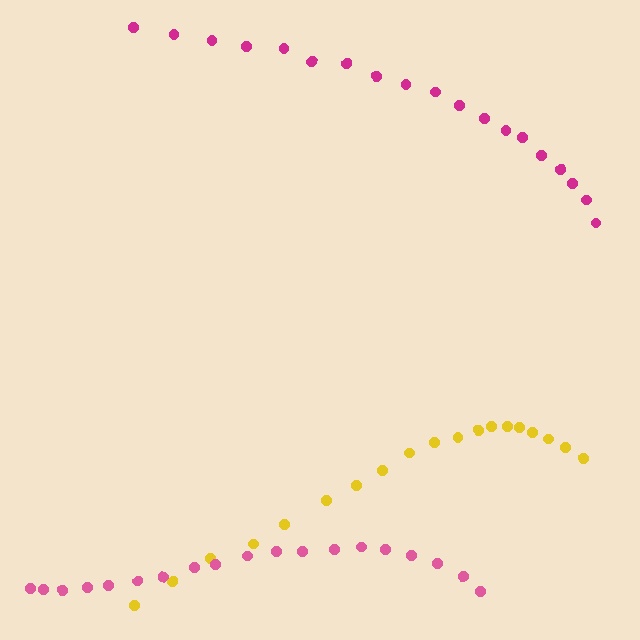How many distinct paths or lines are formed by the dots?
There are 3 distinct paths.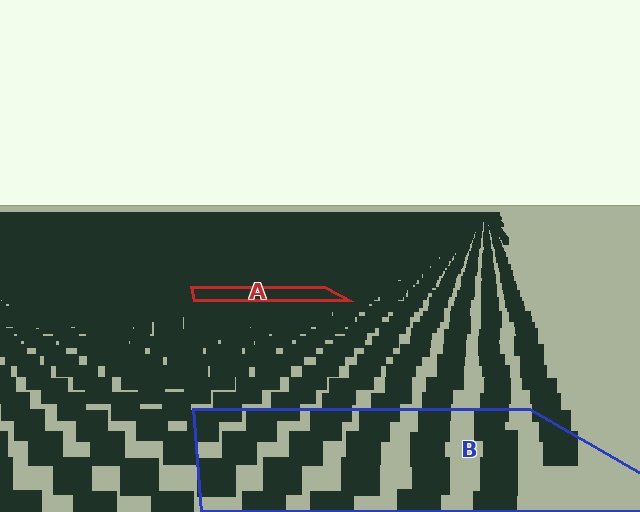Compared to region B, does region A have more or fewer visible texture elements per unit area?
Region A has more texture elements per unit area — they are packed more densely because it is farther away.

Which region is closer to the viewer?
Region B is closer. The texture elements there are larger and more spread out.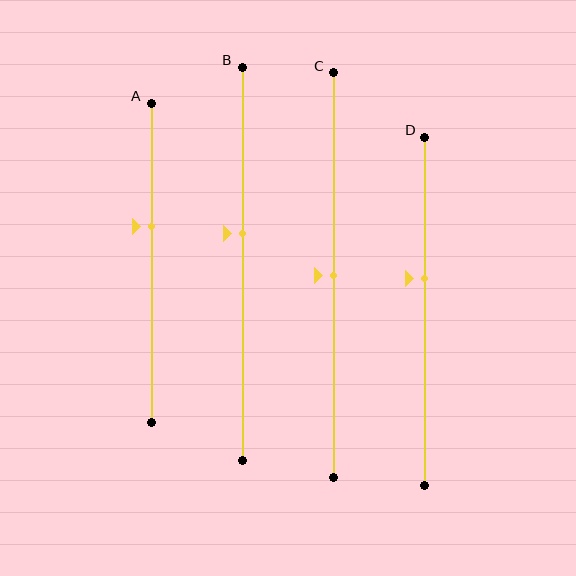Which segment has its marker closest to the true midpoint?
Segment C has its marker closest to the true midpoint.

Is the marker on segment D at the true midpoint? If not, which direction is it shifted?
No, the marker on segment D is shifted upward by about 9% of the segment length.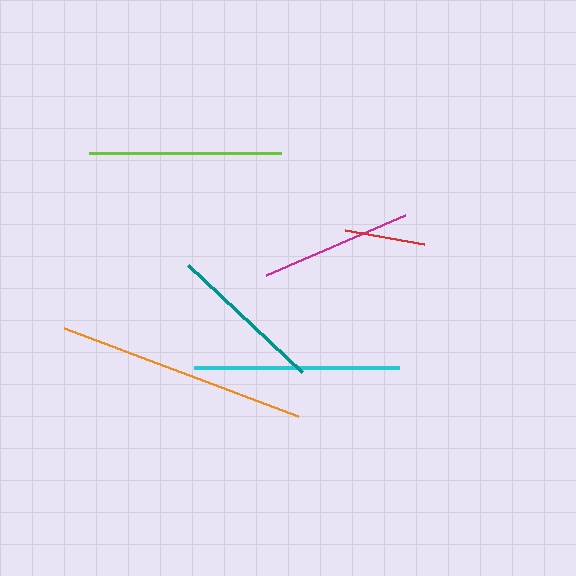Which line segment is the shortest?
The red line is the shortest at approximately 80 pixels.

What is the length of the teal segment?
The teal segment is approximately 156 pixels long.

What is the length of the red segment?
The red segment is approximately 80 pixels long.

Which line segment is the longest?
The orange line is the longest at approximately 250 pixels.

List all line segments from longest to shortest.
From longest to shortest: orange, cyan, lime, teal, magenta, red.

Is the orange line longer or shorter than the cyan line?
The orange line is longer than the cyan line.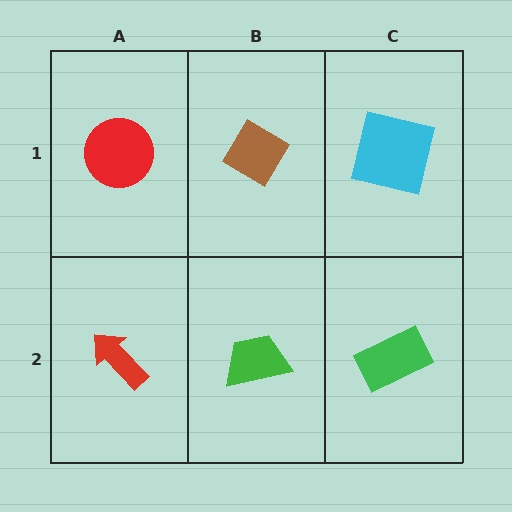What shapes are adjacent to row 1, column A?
A red arrow (row 2, column A), a brown diamond (row 1, column B).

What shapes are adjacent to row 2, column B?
A brown diamond (row 1, column B), a red arrow (row 2, column A), a green rectangle (row 2, column C).